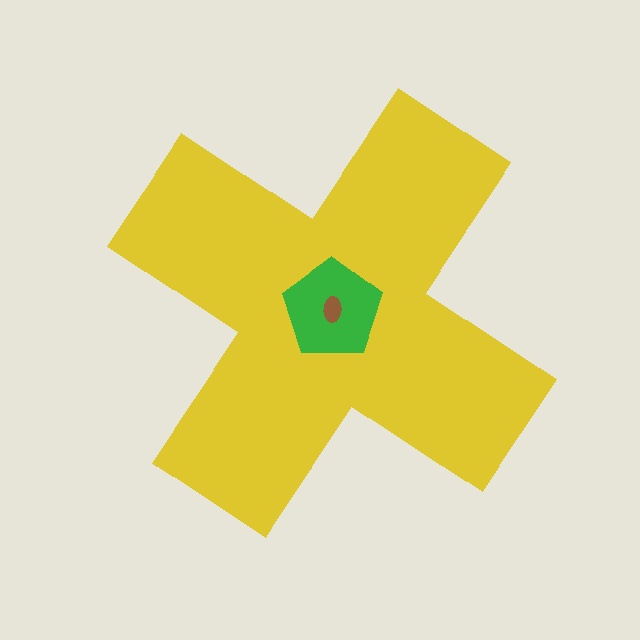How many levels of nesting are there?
3.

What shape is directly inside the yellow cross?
The green pentagon.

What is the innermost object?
The brown ellipse.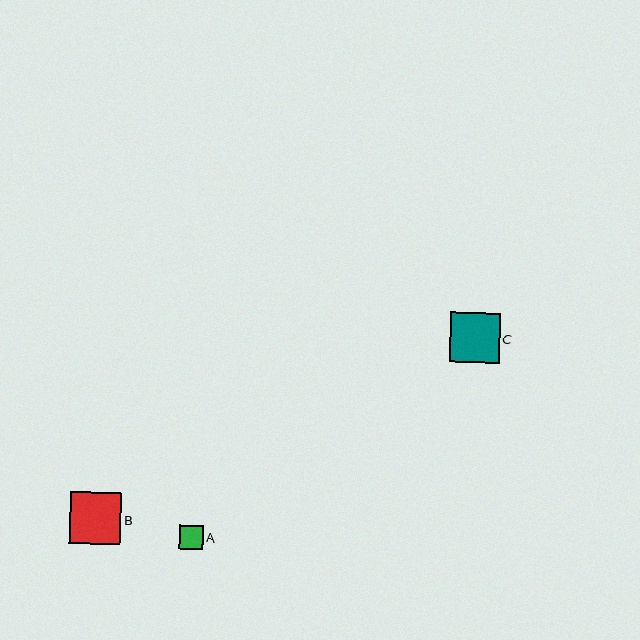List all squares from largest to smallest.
From largest to smallest: B, C, A.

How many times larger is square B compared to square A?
Square B is approximately 2.1 times the size of square A.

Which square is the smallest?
Square A is the smallest with a size of approximately 24 pixels.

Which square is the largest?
Square B is the largest with a size of approximately 52 pixels.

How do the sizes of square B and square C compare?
Square B and square C are approximately the same size.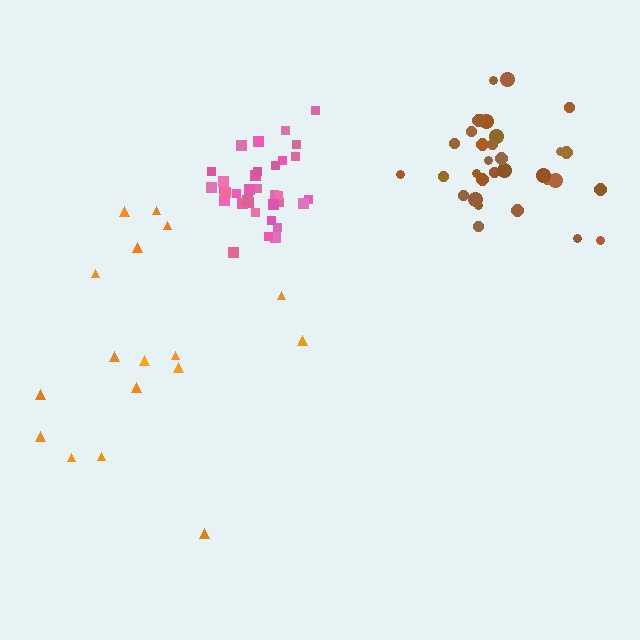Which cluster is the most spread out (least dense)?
Orange.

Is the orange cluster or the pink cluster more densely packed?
Pink.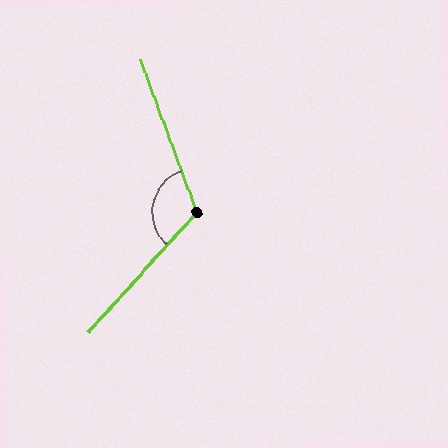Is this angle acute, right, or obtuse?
It is obtuse.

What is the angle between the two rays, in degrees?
Approximately 117 degrees.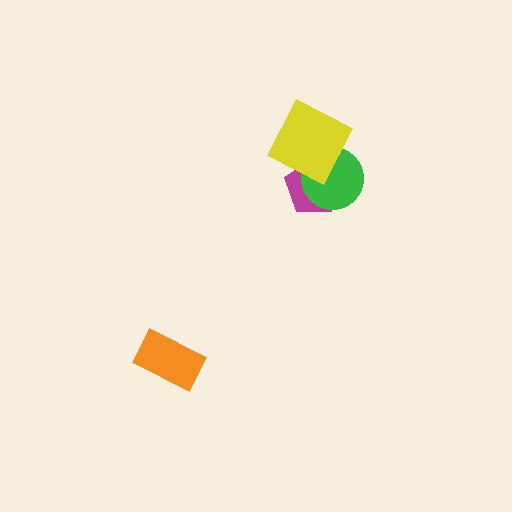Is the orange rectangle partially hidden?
No, no other shape covers it.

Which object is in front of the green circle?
The yellow diamond is in front of the green circle.